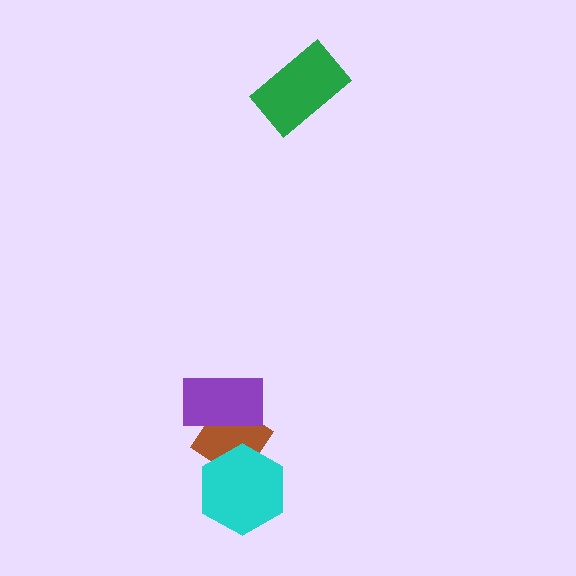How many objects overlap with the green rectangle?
0 objects overlap with the green rectangle.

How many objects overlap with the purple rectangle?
1 object overlaps with the purple rectangle.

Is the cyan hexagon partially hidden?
No, no other shape covers it.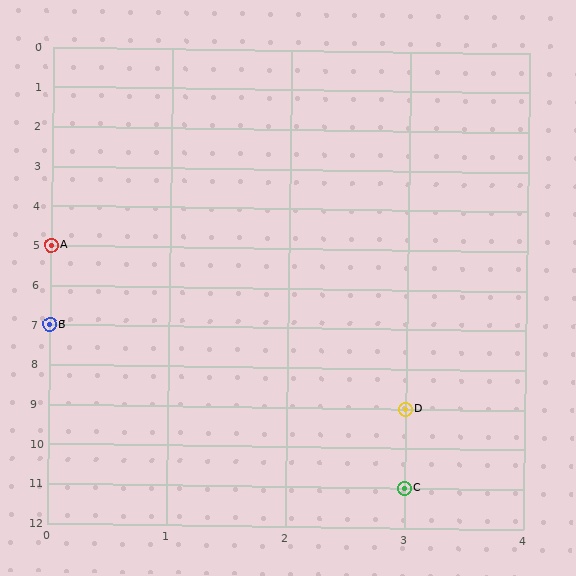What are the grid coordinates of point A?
Point A is at grid coordinates (0, 5).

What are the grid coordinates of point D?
Point D is at grid coordinates (3, 9).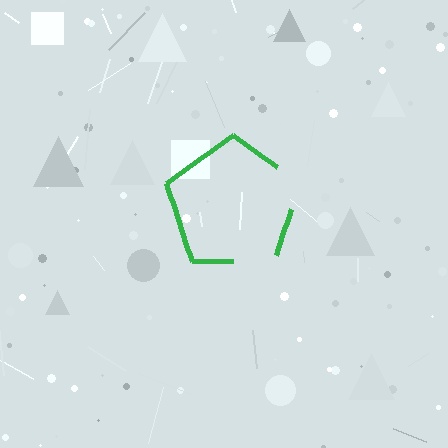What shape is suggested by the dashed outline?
The dashed outline suggests a pentagon.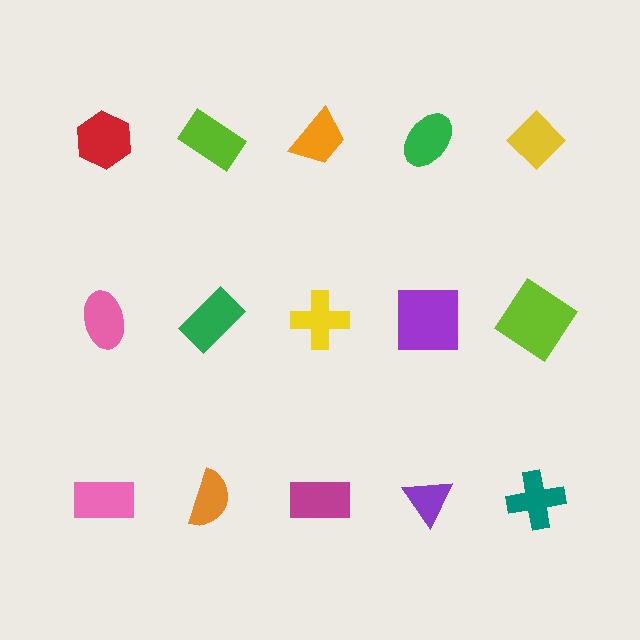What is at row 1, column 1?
A red hexagon.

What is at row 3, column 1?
A pink rectangle.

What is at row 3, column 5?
A teal cross.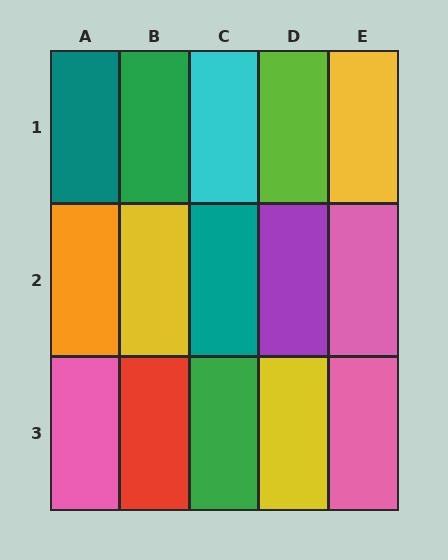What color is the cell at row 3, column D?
Yellow.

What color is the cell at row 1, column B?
Green.